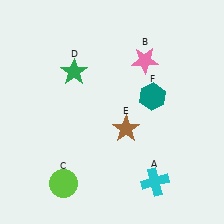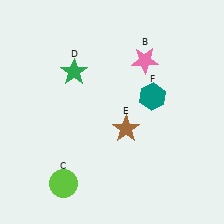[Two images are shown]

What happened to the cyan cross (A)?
The cyan cross (A) was removed in Image 2. It was in the bottom-right area of Image 1.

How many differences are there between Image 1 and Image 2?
There is 1 difference between the two images.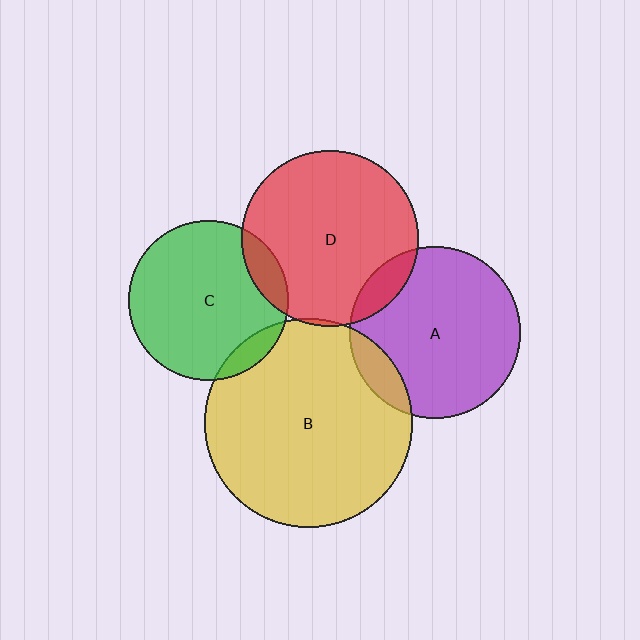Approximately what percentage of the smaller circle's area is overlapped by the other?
Approximately 10%.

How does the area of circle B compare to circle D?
Approximately 1.4 times.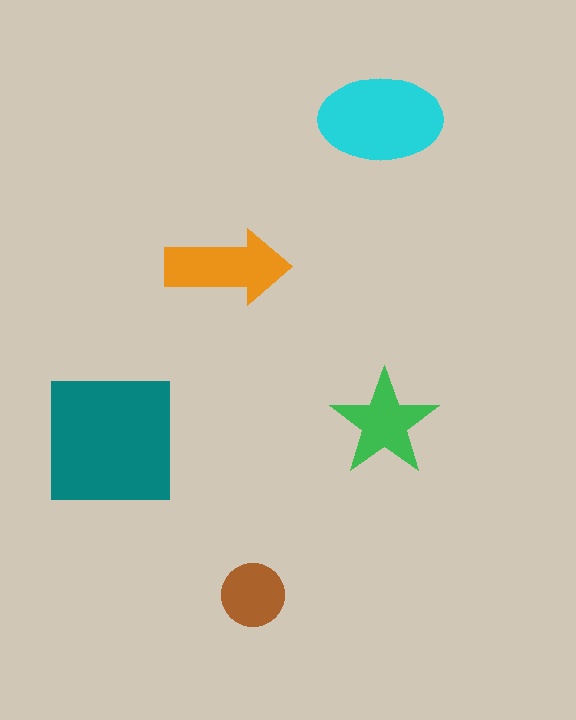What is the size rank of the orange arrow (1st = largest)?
3rd.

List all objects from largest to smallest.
The teal square, the cyan ellipse, the orange arrow, the green star, the brown circle.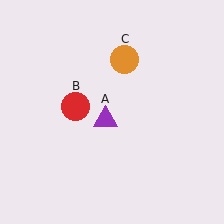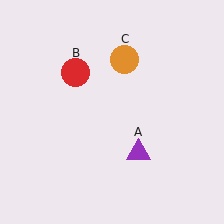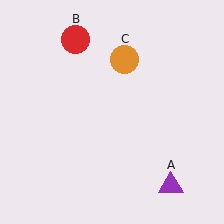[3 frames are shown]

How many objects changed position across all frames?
2 objects changed position: purple triangle (object A), red circle (object B).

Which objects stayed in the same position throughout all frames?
Orange circle (object C) remained stationary.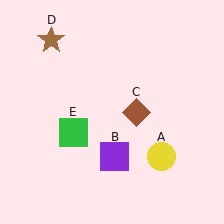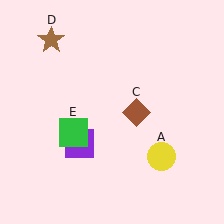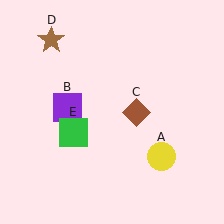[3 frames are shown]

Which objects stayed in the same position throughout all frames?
Yellow circle (object A) and brown diamond (object C) and brown star (object D) and green square (object E) remained stationary.